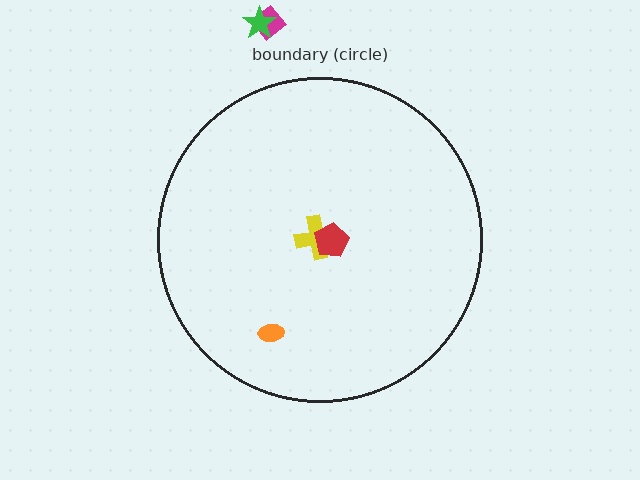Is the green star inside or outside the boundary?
Outside.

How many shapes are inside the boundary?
3 inside, 2 outside.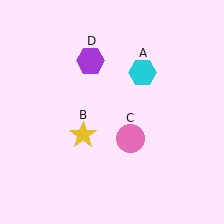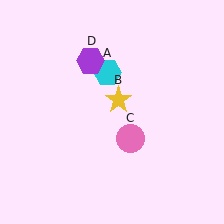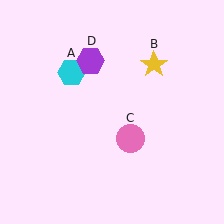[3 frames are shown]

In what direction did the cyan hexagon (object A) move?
The cyan hexagon (object A) moved left.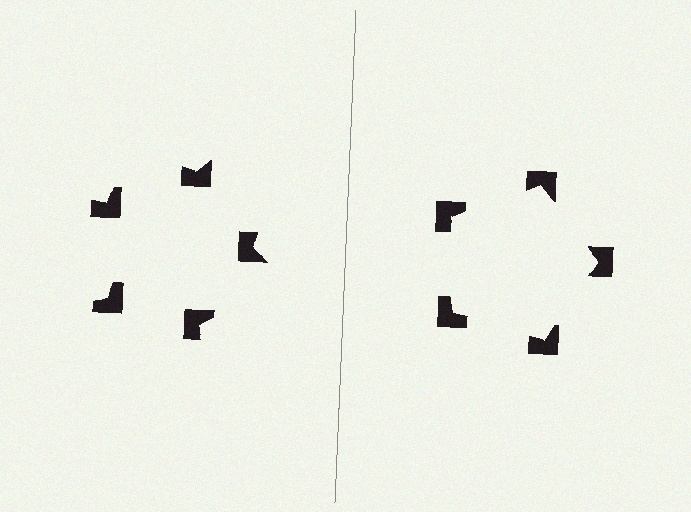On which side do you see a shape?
An illusory pentagon appears on the right side. On the left side the wedge cuts are rotated, so no coherent shape forms.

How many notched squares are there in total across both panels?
10 — 5 on each side.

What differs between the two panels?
The notched squares are positioned identically on both sides; only the wedge orientations differ. On the right they align to a pentagon; on the left they are misaligned.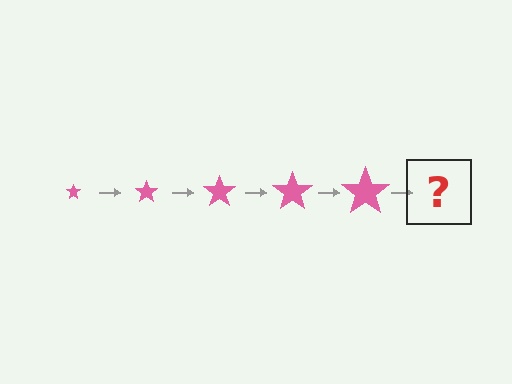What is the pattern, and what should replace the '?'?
The pattern is that the star gets progressively larger each step. The '?' should be a pink star, larger than the previous one.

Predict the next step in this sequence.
The next step is a pink star, larger than the previous one.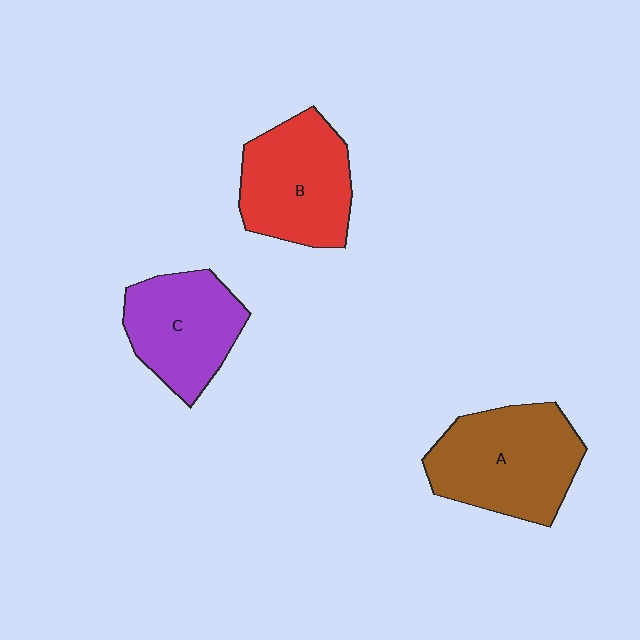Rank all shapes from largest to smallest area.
From largest to smallest: A (brown), B (red), C (purple).